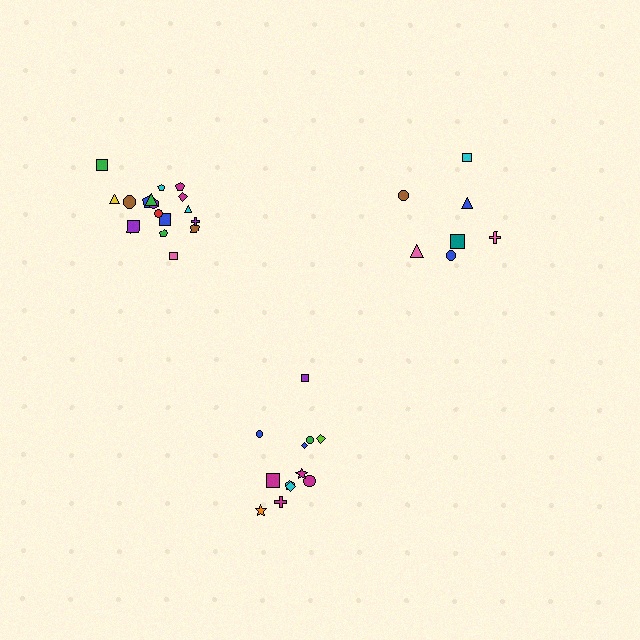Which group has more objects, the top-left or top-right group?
The top-left group.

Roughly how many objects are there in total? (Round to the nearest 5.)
Roughly 35 objects in total.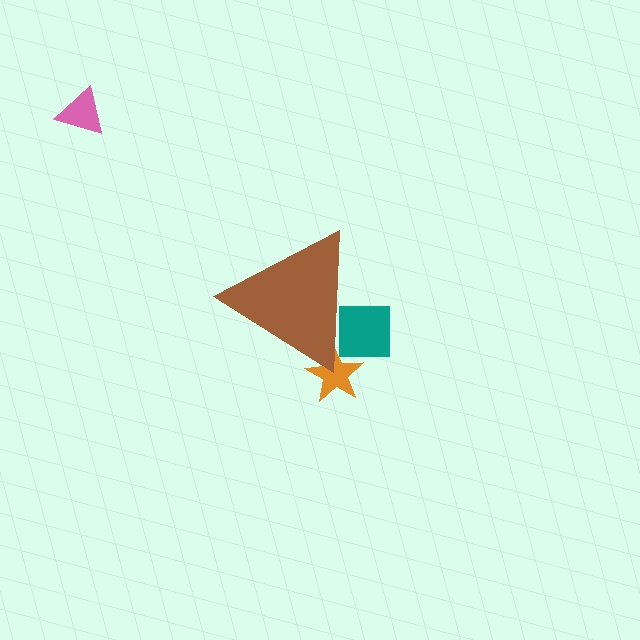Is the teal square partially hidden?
Yes, the teal square is partially hidden behind the brown triangle.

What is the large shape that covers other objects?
A brown triangle.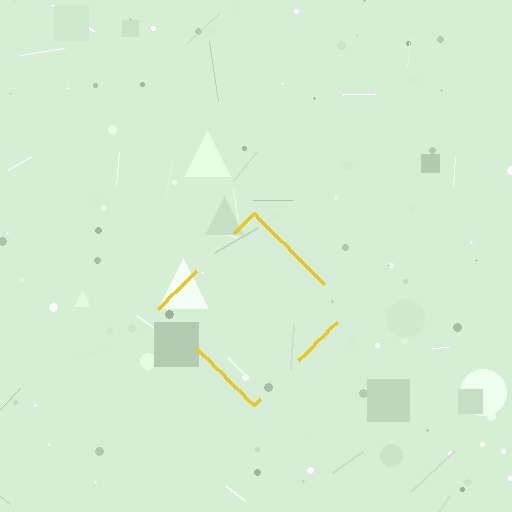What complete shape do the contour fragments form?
The contour fragments form a diamond.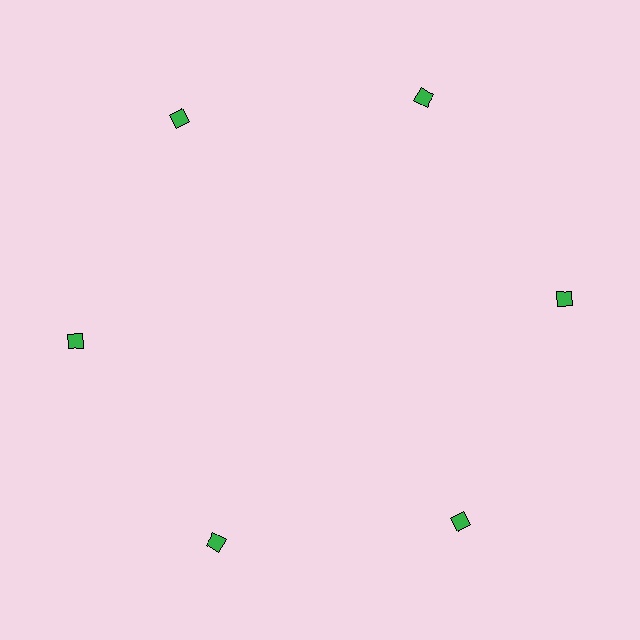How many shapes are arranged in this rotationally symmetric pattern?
There are 6 shapes, arranged in 6 groups of 1.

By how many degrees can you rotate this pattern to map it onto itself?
The pattern maps onto itself every 60 degrees of rotation.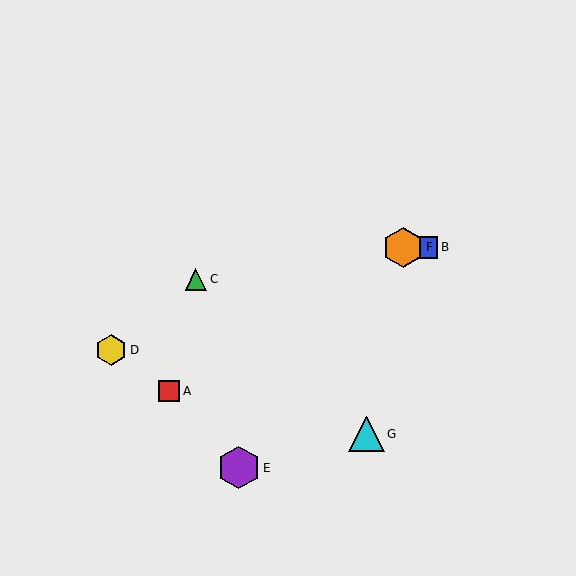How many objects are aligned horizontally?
2 objects (B, F) are aligned horizontally.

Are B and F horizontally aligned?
Yes, both are at y≈247.